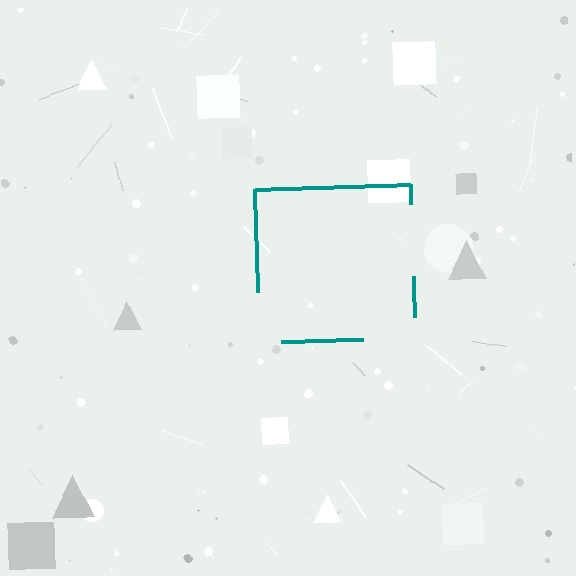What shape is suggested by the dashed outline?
The dashed outline suggests a square.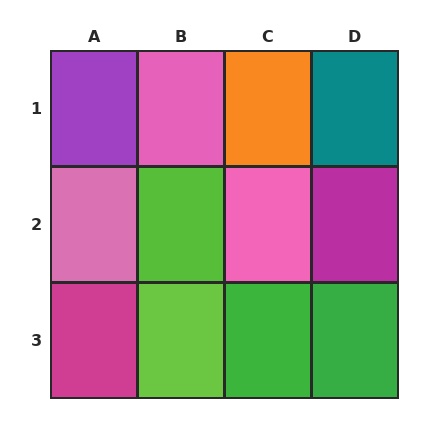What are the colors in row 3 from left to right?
Magenta, lime, green, green.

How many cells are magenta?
2 cells are magenta.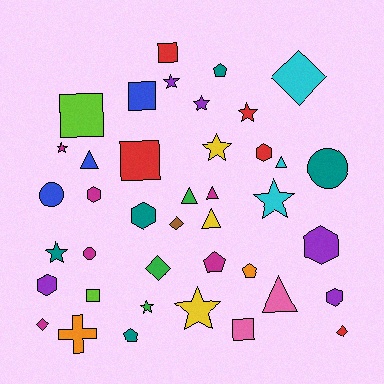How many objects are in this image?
There are 40 objects.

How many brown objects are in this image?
There is 1 brown object.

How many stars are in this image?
There are 9 stars.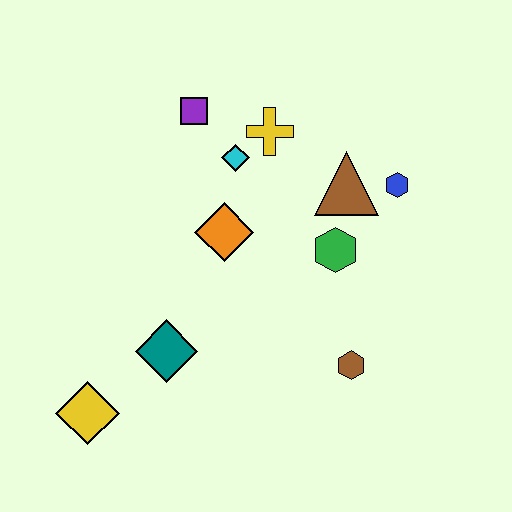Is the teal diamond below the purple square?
Yes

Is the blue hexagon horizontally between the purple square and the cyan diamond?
No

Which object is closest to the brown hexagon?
The green hexagon is closest to the brown hexagon.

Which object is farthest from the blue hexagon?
The yellow diamond is farthest from the blue hexagon.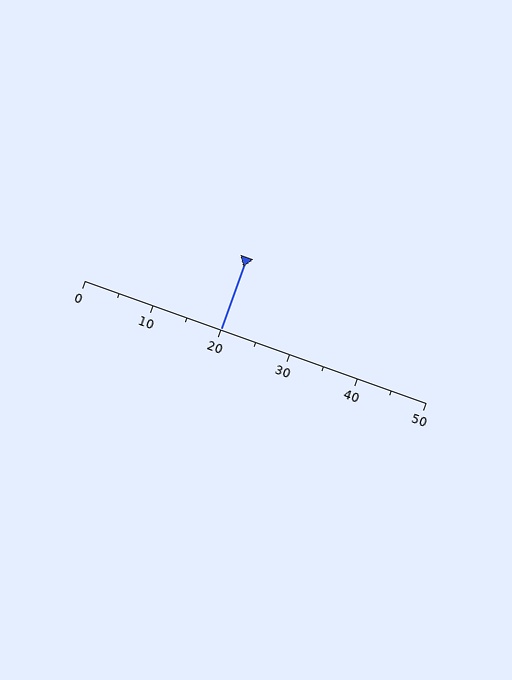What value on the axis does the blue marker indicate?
The marker indicates approximately 20.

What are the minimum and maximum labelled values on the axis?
The axis runs from 0 to 50.